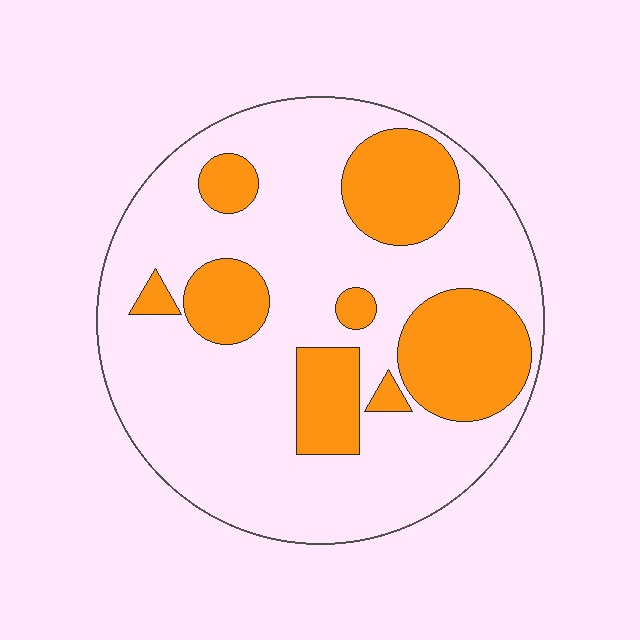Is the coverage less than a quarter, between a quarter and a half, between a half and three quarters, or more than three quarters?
Between a quarter and a half.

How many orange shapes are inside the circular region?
8.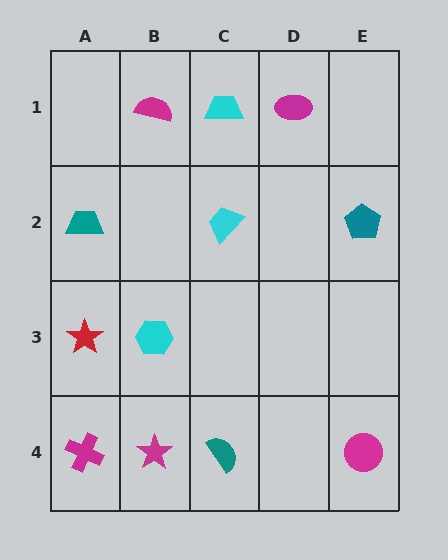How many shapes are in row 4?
4 shapes.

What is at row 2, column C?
A cyan trapezoid.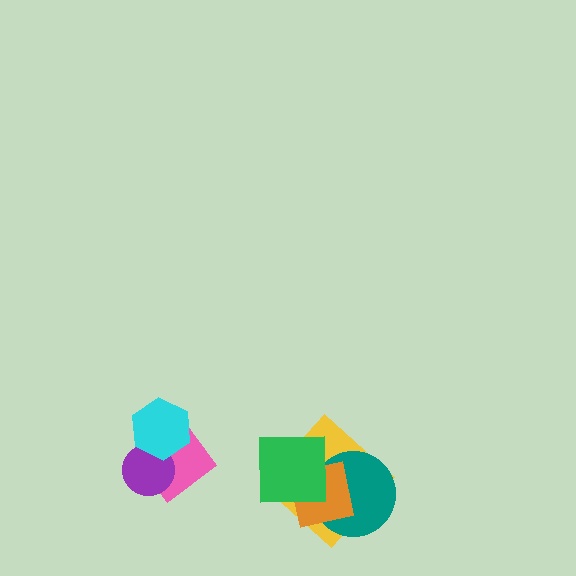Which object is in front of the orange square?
The green square is in front of the orange square.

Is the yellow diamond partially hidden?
Yes, it is partially covered by another shape.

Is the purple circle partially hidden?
Yes, it is partially covered by another shape.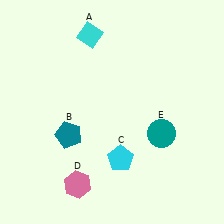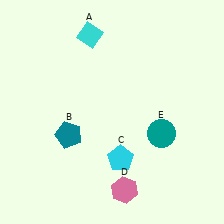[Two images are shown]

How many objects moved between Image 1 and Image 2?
1 object moved between the two images.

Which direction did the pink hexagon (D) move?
The pink hexagon (D) moved right.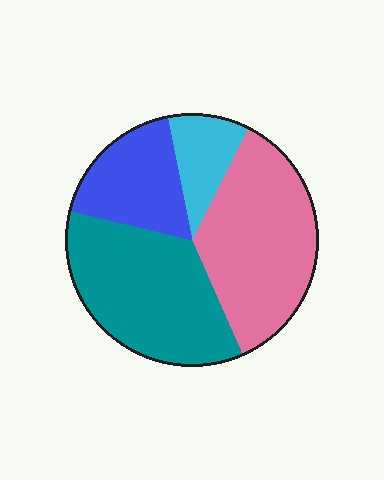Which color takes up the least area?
Cyan, at roughly 10%.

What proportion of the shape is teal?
Teal covers about 35% of the shape.